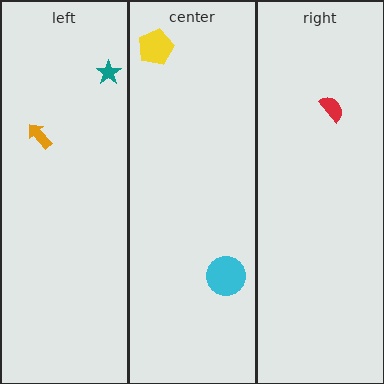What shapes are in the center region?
The cyan circle, the yellow pentagon.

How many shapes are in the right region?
1.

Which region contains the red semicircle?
The right region.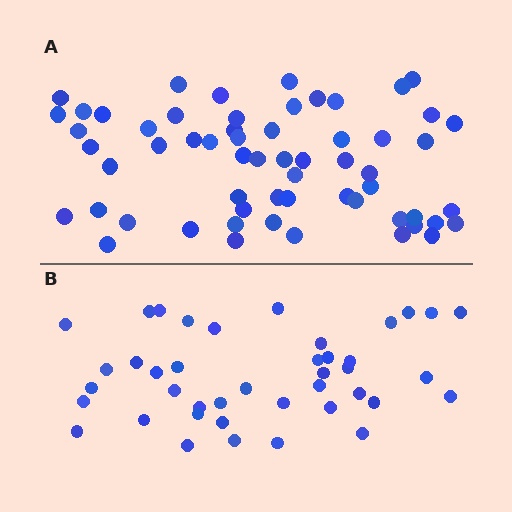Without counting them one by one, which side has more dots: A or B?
Region A (the top region) has more dots.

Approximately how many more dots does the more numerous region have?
Region A has approximately 20 more dots than region B.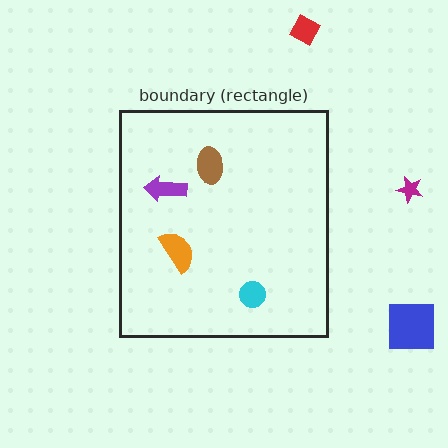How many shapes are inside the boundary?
4 inside, 3 outside.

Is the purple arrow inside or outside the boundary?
Inside.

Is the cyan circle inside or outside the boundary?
Inside.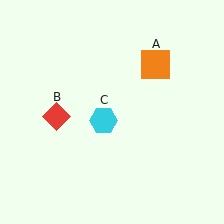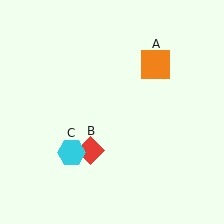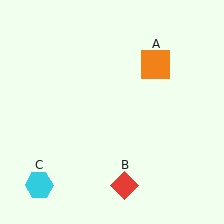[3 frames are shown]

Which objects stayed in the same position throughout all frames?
Orange square (object A) remained stationary.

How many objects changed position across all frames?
2 objects changed position: red diamond (object B), cyan hexagon (object C).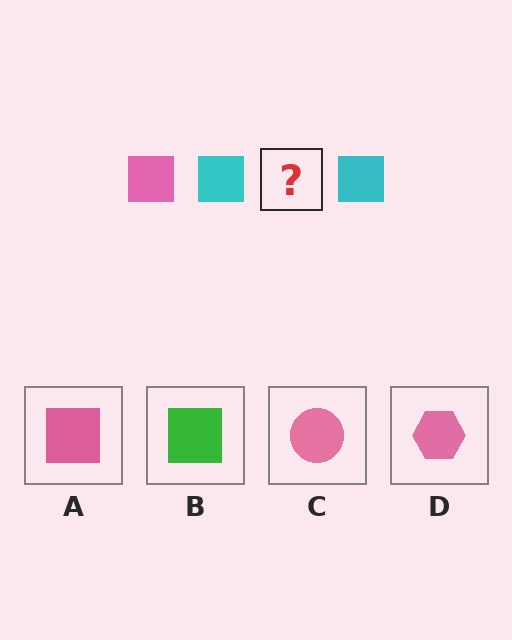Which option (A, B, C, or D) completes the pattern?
A.